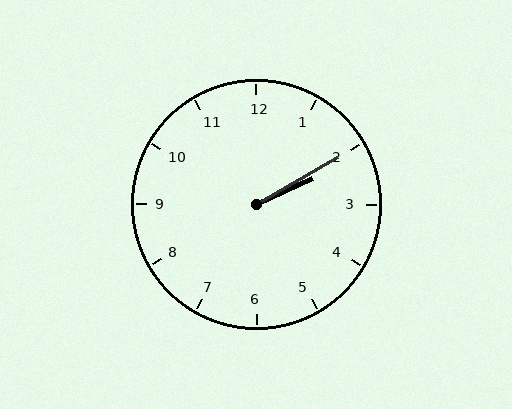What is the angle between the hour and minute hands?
Approximately 5 degrees.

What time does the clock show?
2:10.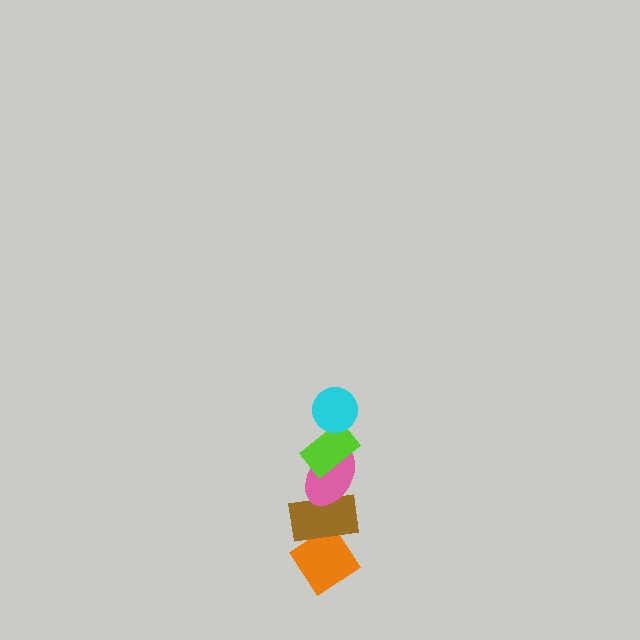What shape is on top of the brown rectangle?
The pink ellipse is on top of the brown rectangle.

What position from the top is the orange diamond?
The orange diamond is 5th from the top.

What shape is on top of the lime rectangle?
The cyan circle is on top of the lime rectangle.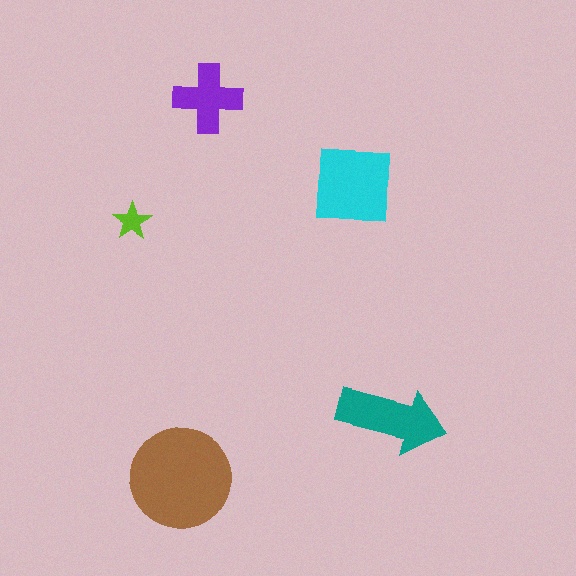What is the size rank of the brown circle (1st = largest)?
1st.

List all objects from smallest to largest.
The lime star, the purple cross, the teal arrow, the cyan square, the brown circle.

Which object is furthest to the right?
The teal arrow is rightmost.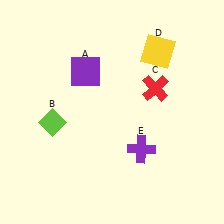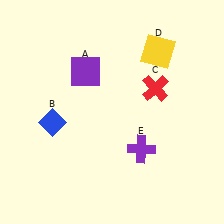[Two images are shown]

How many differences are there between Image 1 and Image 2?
There is 1 difference between the two images.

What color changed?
The diamond (B) changed from lime in Image 1 to blue in Image 2.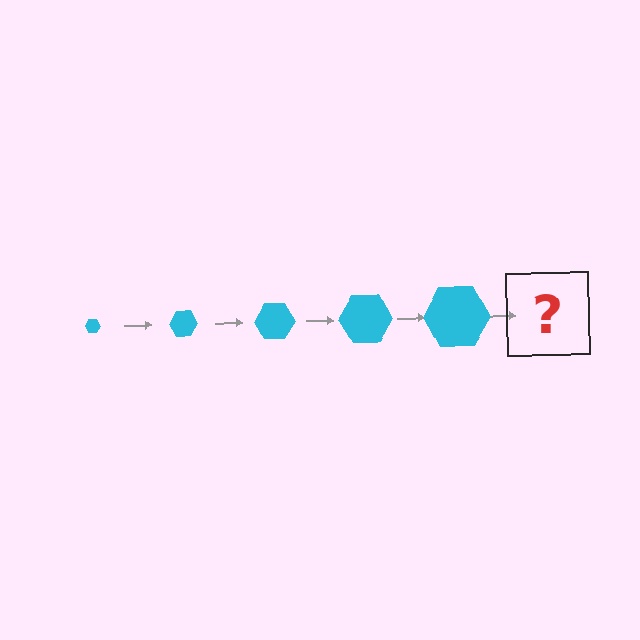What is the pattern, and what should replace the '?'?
The pattern is that the hexagon gets progressively larger each step. The '?' should be a cyan hexagon, larger than the previous one.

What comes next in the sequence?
The next element should be a cyan hexagon, larger than the previous one.